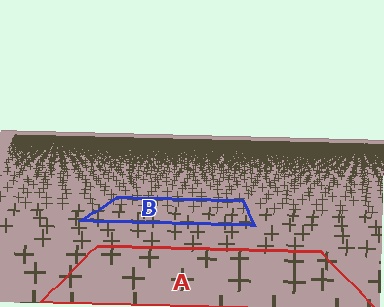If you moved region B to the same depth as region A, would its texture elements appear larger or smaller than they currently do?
They would appear larger. At a closer depth, the same texture elements are projected at a bigger on-screen size.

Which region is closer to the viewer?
Region A is closer. The texture elements there are larger and more spread out.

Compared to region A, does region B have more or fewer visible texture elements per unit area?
Region B has more texture elements per unit area — they are packed more densely because it is farther away.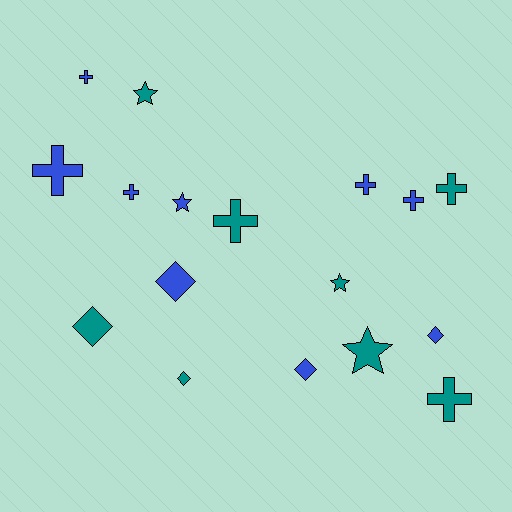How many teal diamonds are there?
There are 2 teal diamonds.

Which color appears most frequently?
Blue, with 9 objects.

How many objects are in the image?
There are 17 objects.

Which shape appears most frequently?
Cross, with 8 objects.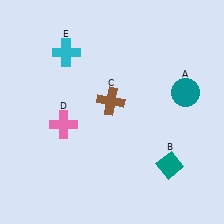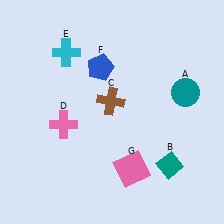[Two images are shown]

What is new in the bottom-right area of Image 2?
A pink square (G) was added in the bottom-right area of Image 2.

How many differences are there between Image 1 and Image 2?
There are 2 differences between the two images.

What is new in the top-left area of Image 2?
A blue pentagon (F) was added in the top-left area of Image 2.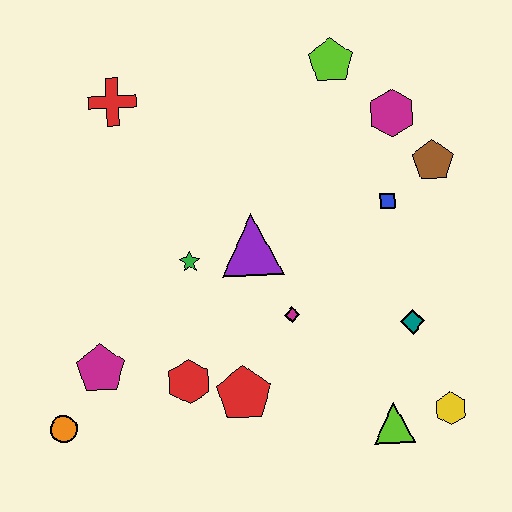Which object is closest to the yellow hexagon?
The lime triangle is closest to the yellow hexagon.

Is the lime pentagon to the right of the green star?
Yes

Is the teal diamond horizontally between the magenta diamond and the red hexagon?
No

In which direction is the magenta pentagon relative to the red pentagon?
The magenta pentagon is to the left of the red pentagon.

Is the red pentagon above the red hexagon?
No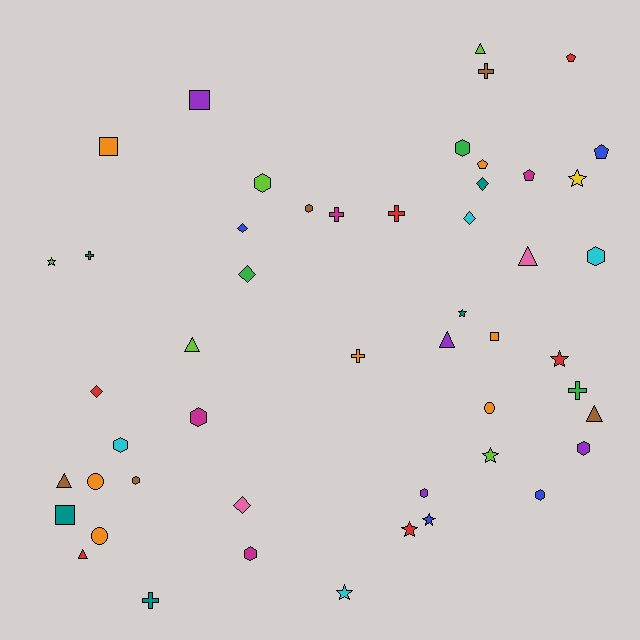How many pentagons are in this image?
There are 4 pentagons.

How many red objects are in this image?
There are 6 red objects.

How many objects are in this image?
There are 50 objects.